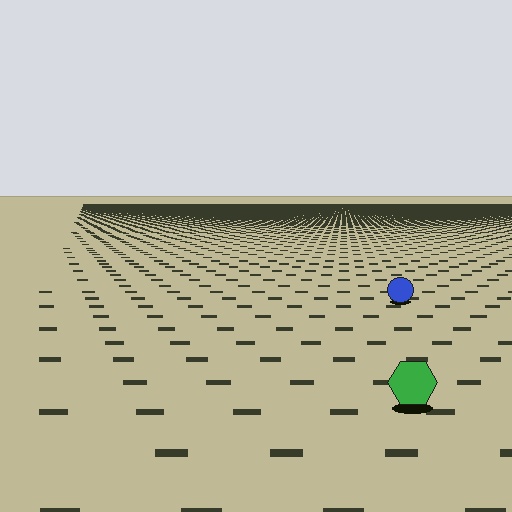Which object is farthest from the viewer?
The blue circle is farthest from the viewer. It appears smaller and the ground texture around it is denser.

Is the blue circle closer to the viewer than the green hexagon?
No. The green hexagon is closer — you can tell from the texture gradient: the ground texture is coarser near it.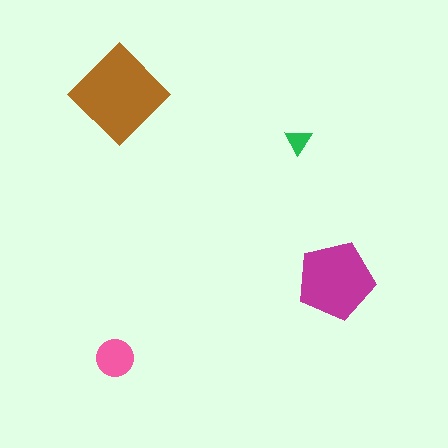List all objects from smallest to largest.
The green triangle, the pink circle, the magenta pentagon, the brown diamond.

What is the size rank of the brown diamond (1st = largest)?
1st.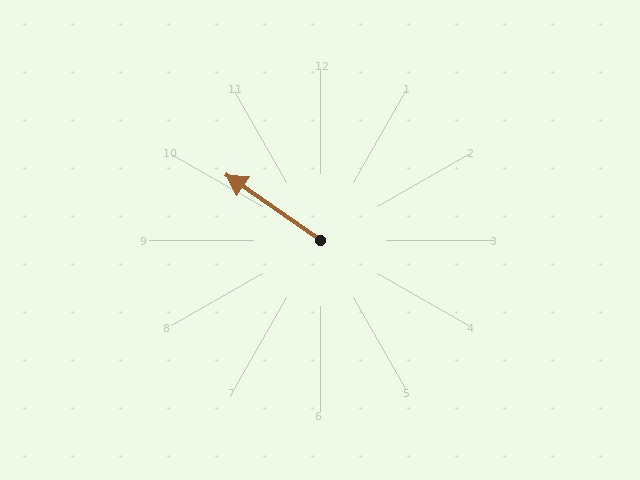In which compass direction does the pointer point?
Northwest.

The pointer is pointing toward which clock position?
Roughly 10 o'clock.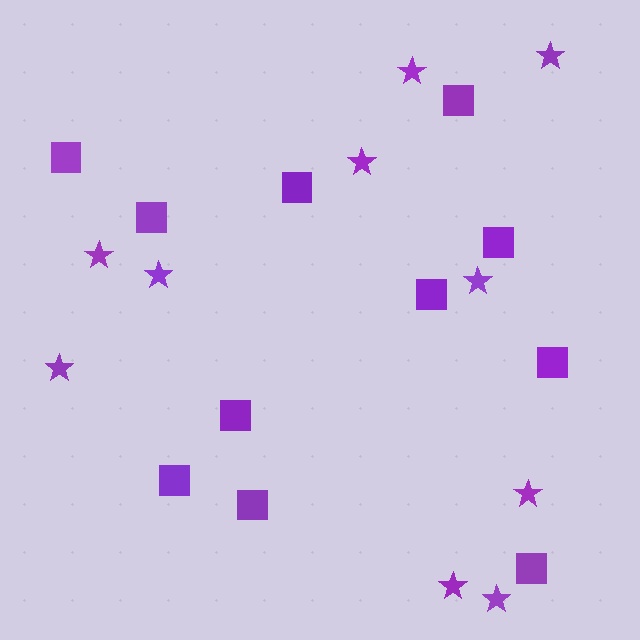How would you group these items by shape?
There are 2 groups: one group of squares (11) and one group of stars (10).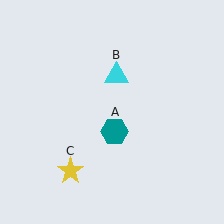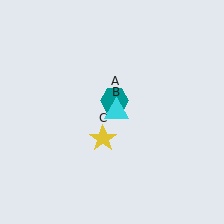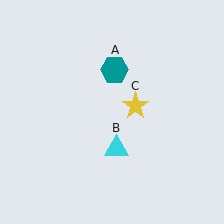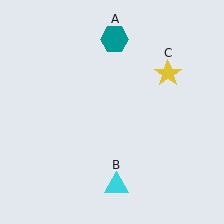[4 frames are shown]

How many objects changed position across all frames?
3 objects changed position: teal hexagon (object A), cyan triangle (object B), yellow star (object C).